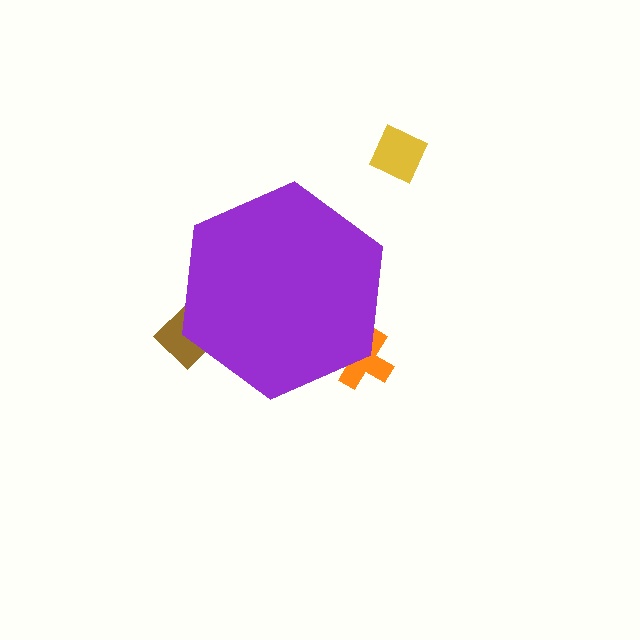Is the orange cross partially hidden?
Yes, the orange cross is partially hidden behind the purple hexagon.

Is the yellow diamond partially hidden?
No, the yellow diamond is fully visible.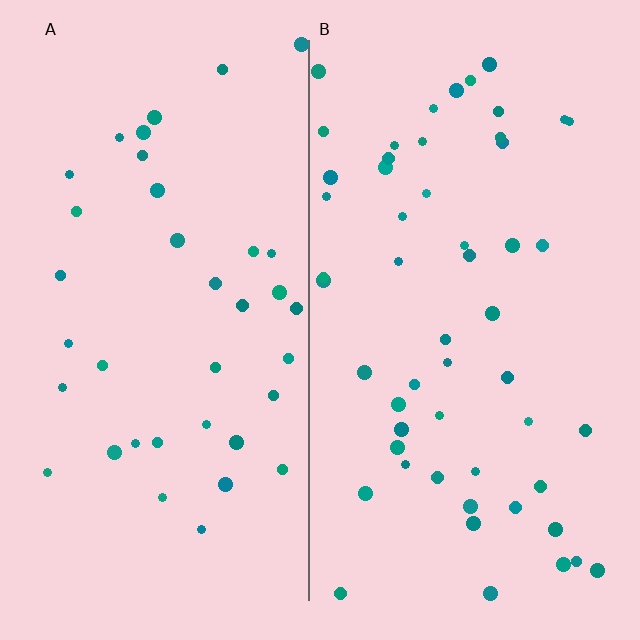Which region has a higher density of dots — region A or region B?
B (the right).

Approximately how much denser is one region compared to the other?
Approximately 1.5× — region B over region A.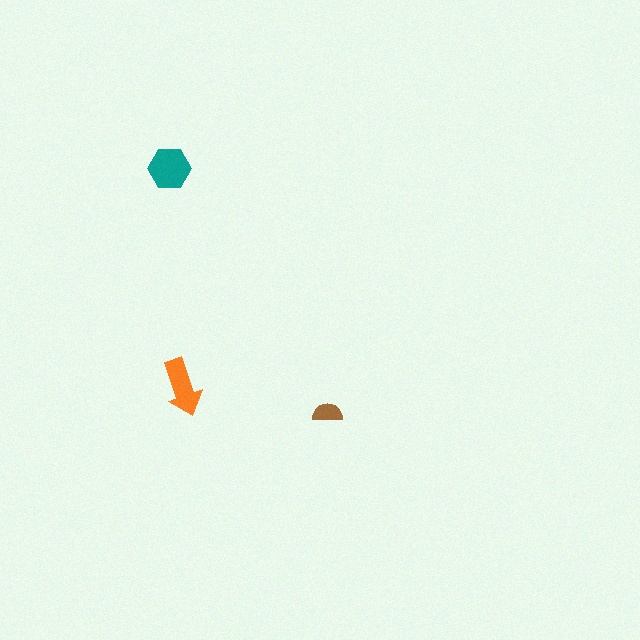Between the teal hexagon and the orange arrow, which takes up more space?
The teal hexagon.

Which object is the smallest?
The brown semicircle.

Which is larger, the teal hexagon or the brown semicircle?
The teal hexagon.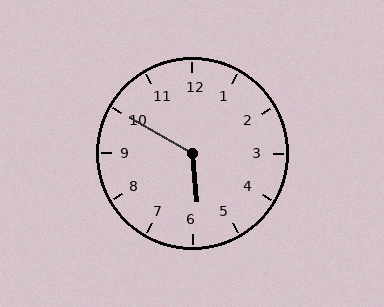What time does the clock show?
5:50.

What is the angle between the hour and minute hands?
Approximately 125 degrees.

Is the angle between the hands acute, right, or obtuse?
It is obtuse.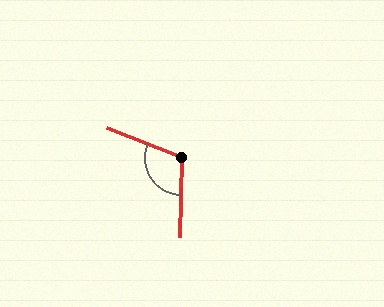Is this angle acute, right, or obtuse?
It is obtuse.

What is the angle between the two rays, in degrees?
Approximately 110 degrees.